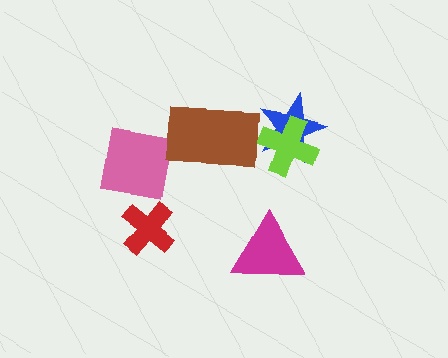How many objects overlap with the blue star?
1 object overlaps with the blue star.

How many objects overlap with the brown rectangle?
0 objects overlap with the brown rectangle.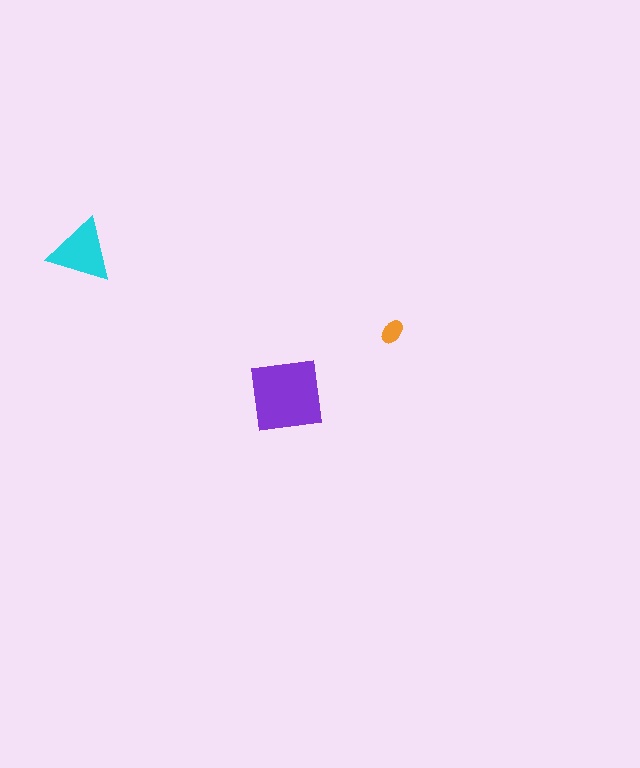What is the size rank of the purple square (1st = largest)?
1st.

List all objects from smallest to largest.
The orange ellipse, the cyan triangle, the purple square.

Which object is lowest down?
The purple square is bottommost.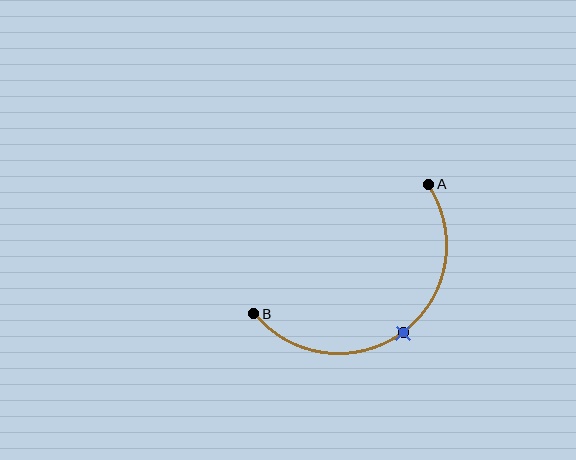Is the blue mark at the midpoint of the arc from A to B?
Yes. The blue mark lies on the arc at equal arc-length from both A and B — it is the arc midpoint.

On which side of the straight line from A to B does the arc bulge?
The arc bulges below and to the right of the straight line connecting A and B.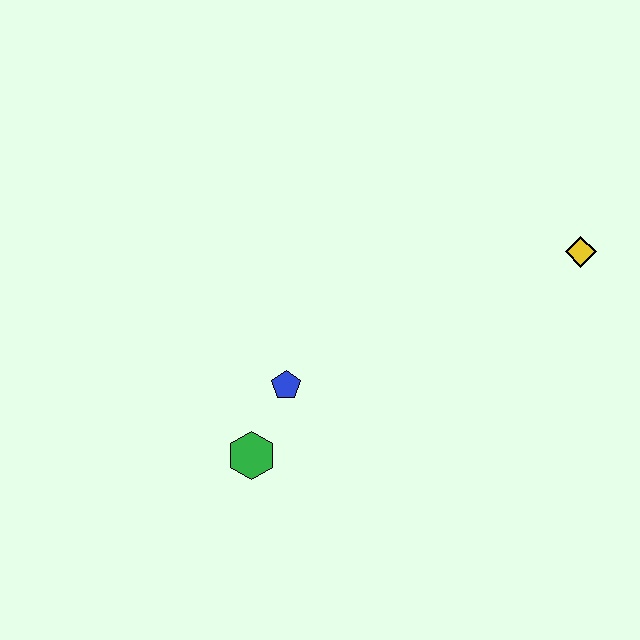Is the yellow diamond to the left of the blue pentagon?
No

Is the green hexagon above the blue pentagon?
No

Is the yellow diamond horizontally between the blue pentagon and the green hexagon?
No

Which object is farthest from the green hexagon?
The yellow diamond is farthest from the green hexagon.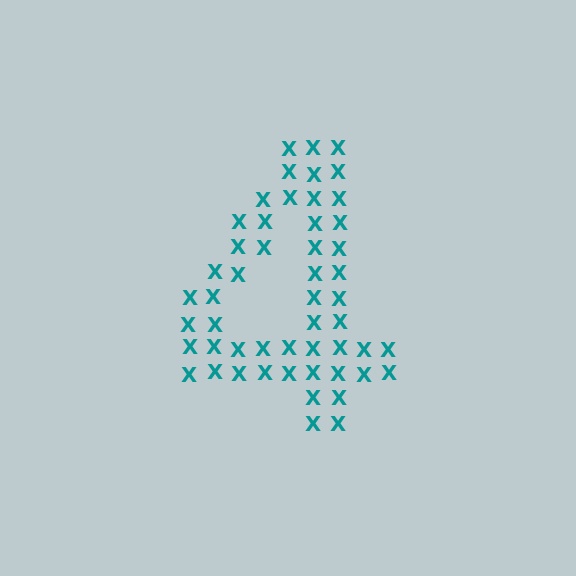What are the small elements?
The small elements are letter X's.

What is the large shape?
The large shape is the digit 4.